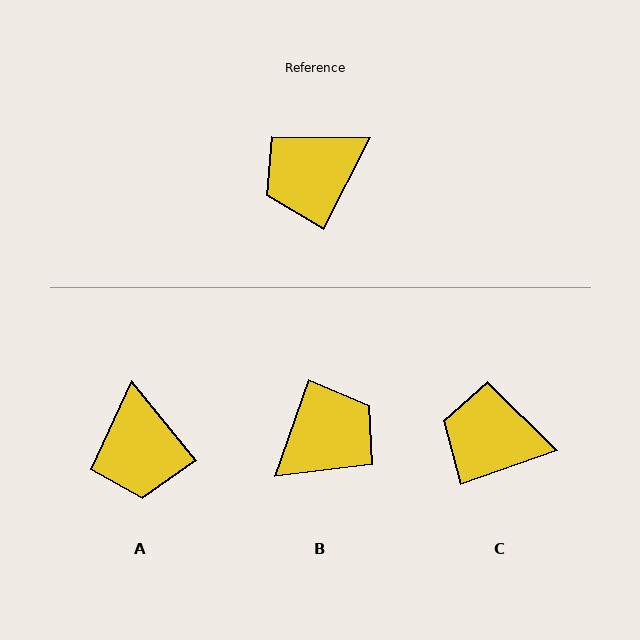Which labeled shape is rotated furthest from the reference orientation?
B, about 172 degrees away.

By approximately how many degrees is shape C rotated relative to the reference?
Approximately 44 degrees clockwise.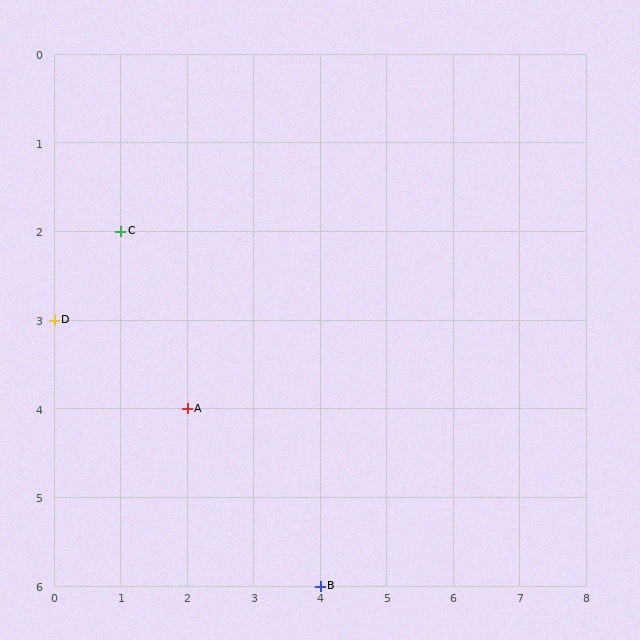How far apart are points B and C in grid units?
Points B and C are 3 columns and 4 rows apart (about 5.0 grid units diagonally).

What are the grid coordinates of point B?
Point B is at grid coordinates (4, 6).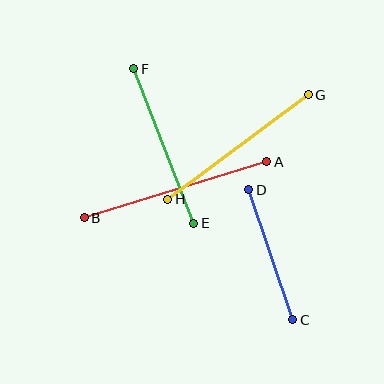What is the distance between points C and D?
The distance is approximately 137 pixels.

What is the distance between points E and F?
The distance is approximately 166 pixels.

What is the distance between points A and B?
The distance is approximately 191 pixels.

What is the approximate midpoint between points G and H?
The midpoint is at approximately (238, 147) pixels.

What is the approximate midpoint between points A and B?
The midpoint is at approximately (176, 190) pixels.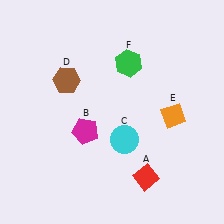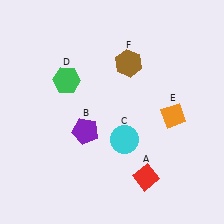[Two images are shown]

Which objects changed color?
B changed from magenta to purple. D changed from brown to green. F changed from green to brown.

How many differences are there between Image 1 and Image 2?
There are 3 differences between the two images.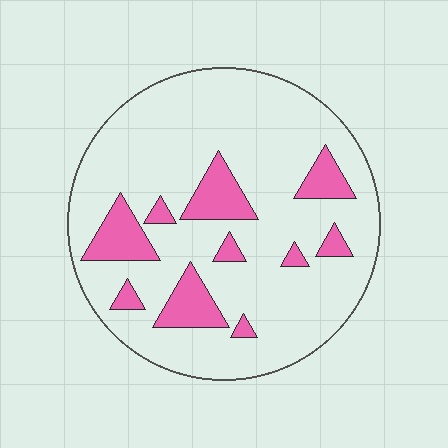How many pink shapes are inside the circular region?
10.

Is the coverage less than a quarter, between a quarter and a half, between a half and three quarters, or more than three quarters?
Less than a quarter.